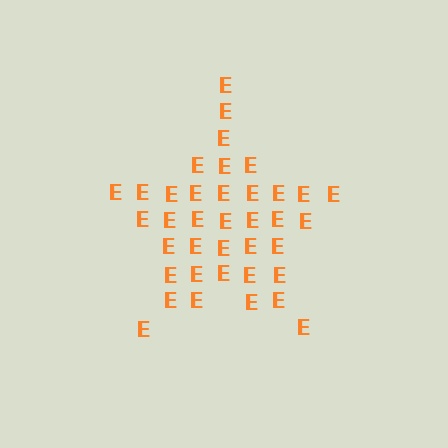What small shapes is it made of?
It is made of small letter E's.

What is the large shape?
The large shape is a star.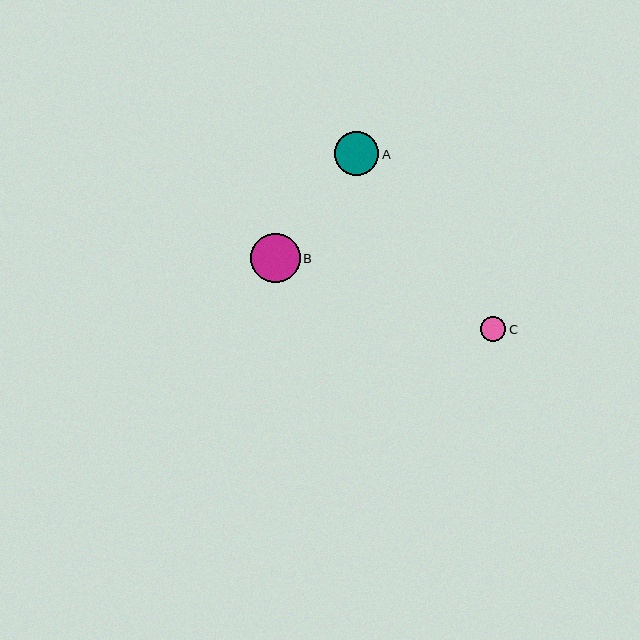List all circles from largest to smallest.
From largest to smallest: B, A, C.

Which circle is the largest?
Circle B is the largest with a size of approximately 49 pixels.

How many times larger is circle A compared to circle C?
Circle A is approximately 1.8 times the size of circle C.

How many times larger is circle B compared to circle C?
Circle B is approximately 2.0 times the size of circle C.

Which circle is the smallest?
Circle C is the smallest with a size of approximately 25 pixels.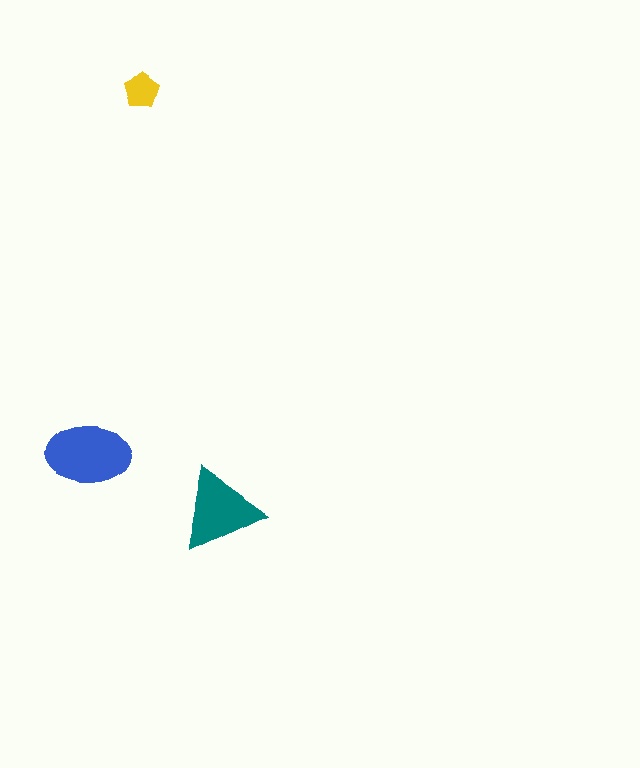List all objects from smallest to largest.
The yellow pentagon, the teal triangle, the blue ellipse.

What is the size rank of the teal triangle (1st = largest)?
2nd.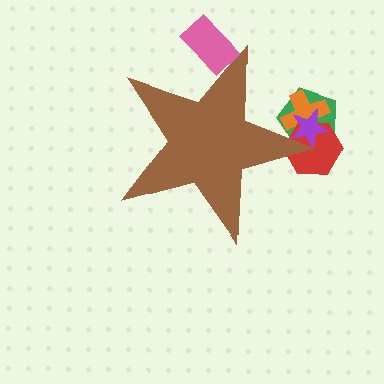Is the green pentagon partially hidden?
Yes, the green pentagon is partially hidden behind the brown star.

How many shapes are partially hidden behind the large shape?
5 shapes are partially hidden.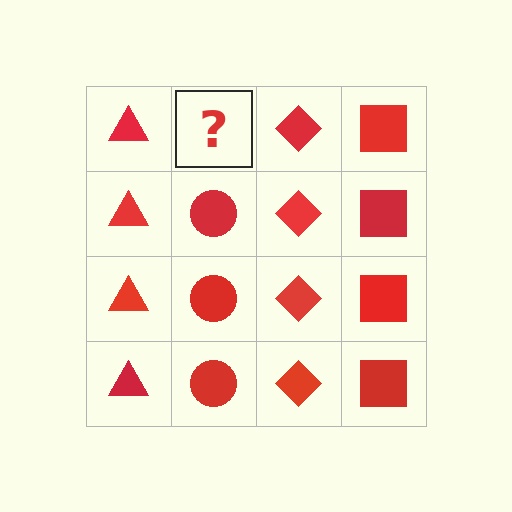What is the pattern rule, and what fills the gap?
The rule is that each column has a consistent shape. The gap should be filled with a red circle.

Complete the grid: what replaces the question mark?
The question mark should be replaced with a red circle.